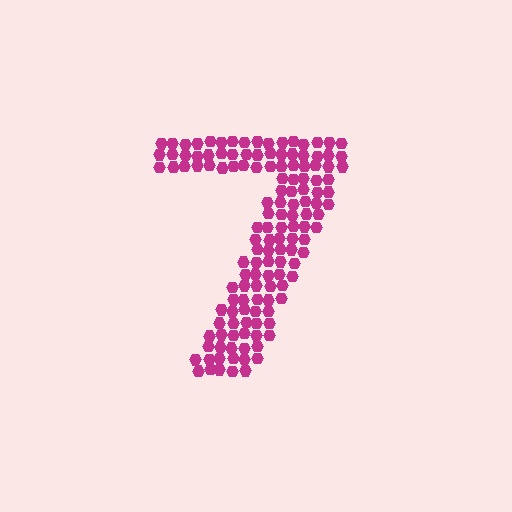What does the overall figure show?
The overall figure shows the digit 7.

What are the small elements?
The small elements are hexagons.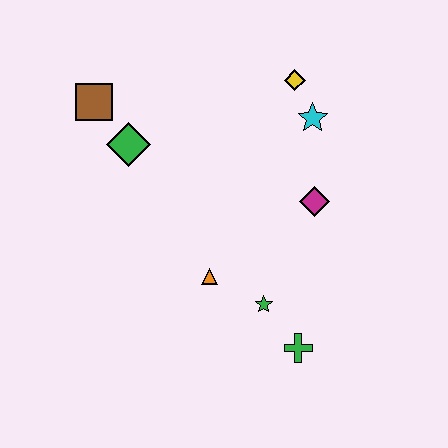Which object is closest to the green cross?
The green star is closest to the green cross.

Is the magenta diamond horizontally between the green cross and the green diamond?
No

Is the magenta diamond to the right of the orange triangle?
Yes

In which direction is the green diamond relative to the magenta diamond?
The green diamond is to the left of the magenta diamond.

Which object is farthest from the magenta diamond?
The brown square is farthest from the magenta diamond.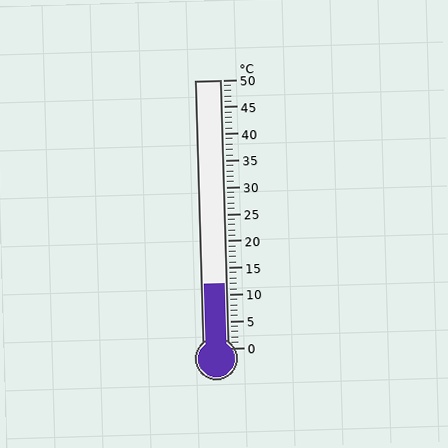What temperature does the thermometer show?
The thermometer shows approximately 12°C.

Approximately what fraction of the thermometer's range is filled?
The thermometer is filled to approximately 25% of its range.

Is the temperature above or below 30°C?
The temperature is below 30°C.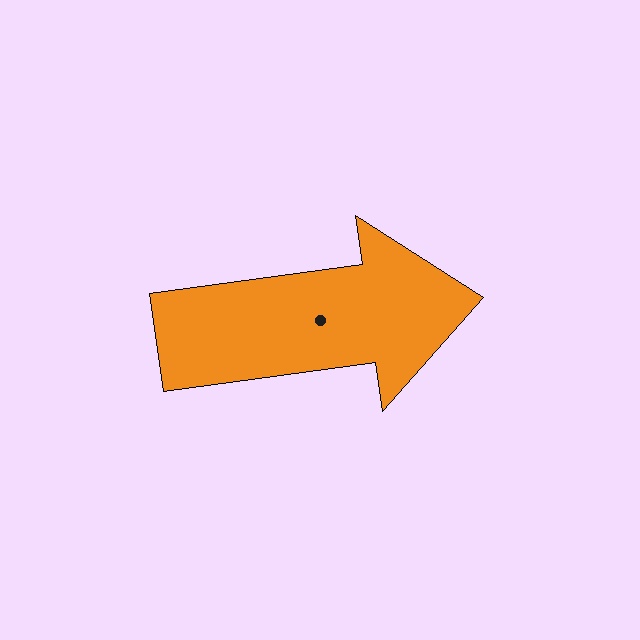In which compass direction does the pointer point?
East.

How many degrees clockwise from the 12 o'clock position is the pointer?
Approximately 82 degrees.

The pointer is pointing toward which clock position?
Roughly 3 o'clock.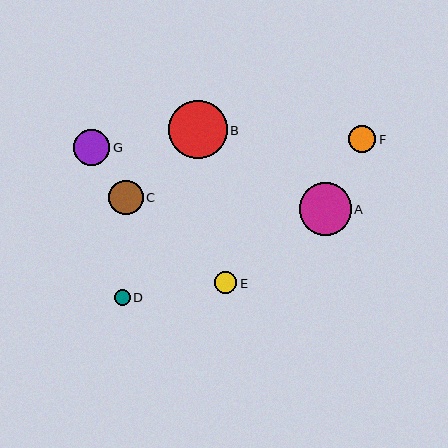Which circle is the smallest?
Circle D is the smallest with a size of approximately 16 pixels.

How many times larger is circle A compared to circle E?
Circle A is approximately 2.3 times the size of circle E.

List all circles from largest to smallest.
From largest to smallest: B, A, G, C, F, E, D.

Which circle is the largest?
Circle B is the largest with a size of approximately 59 pixels.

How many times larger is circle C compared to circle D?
Circle C is approximately 2.2 times the size of circle D.